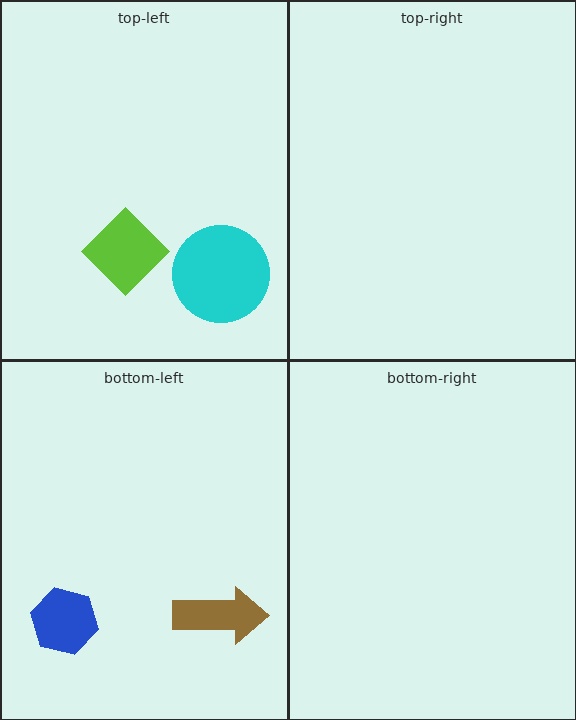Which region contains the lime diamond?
The top-left region.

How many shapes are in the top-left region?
2.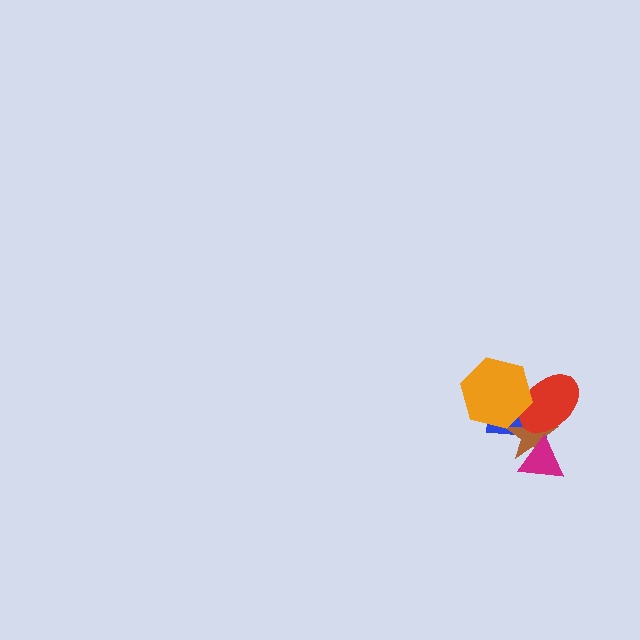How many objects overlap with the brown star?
4 objects overlap with the brown star.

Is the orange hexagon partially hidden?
No, no other shape covers it.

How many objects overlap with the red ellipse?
3 objects overlap with the red ellipse.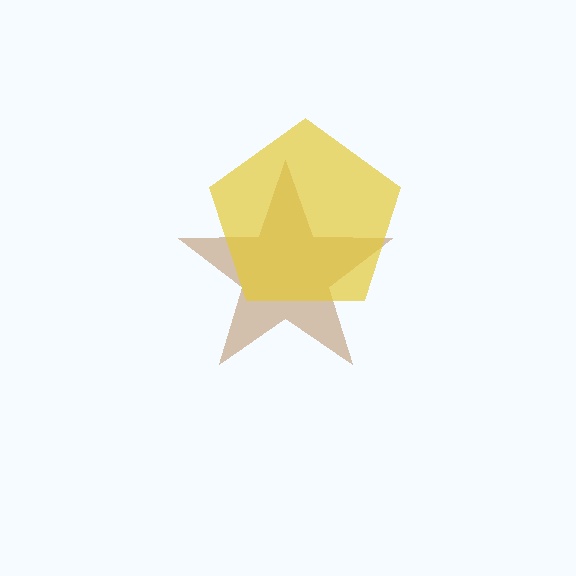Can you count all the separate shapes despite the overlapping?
Yes, there are 2 separate shapes.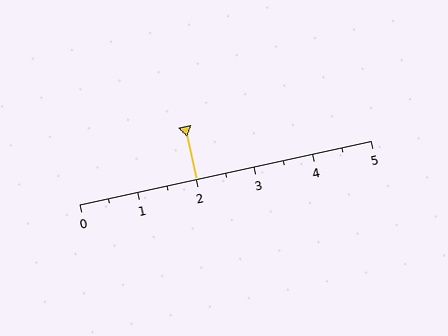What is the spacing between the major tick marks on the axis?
The major ticks are spaced 1 apart.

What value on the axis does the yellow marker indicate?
The marker indicates approximately 2.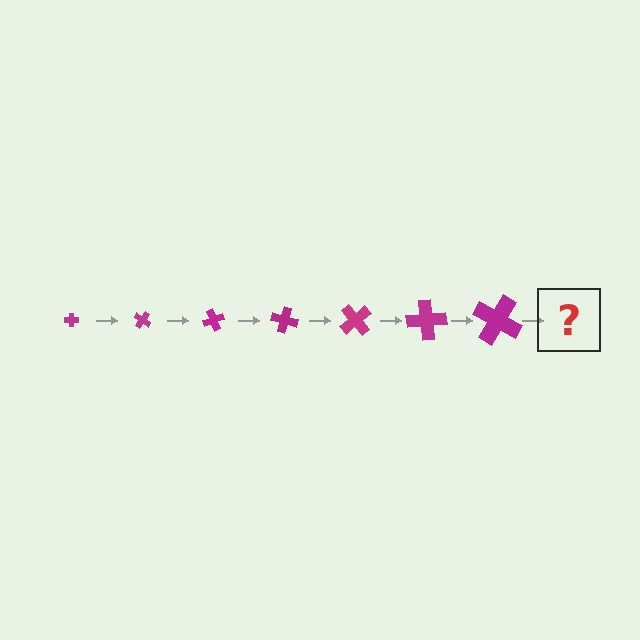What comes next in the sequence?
The next element should be a cross, larger than the previous one and rotated 245 degrees from the start.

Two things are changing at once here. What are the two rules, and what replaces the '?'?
The two rules are that the cross grows larger each step and it rotates 35 degrees each step. The '?' should be a cross, larger than the previous one and rotated 245 degrees from the start.